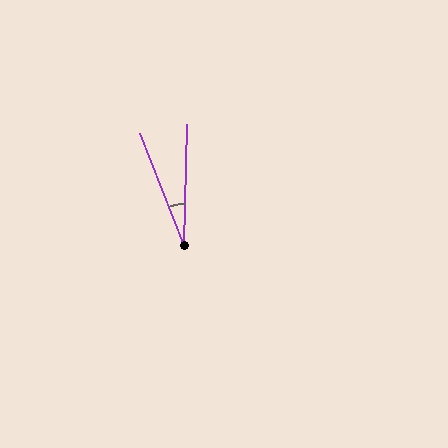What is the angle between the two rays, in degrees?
Approximately 23 degrees.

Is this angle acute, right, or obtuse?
It is acute.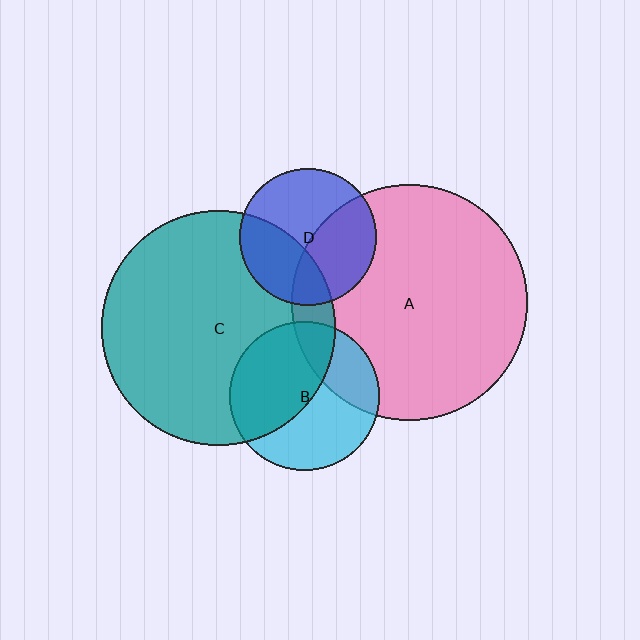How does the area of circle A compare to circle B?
Approximately 2.5 times.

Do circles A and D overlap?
Yes.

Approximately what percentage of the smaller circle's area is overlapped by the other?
Approximately 40%.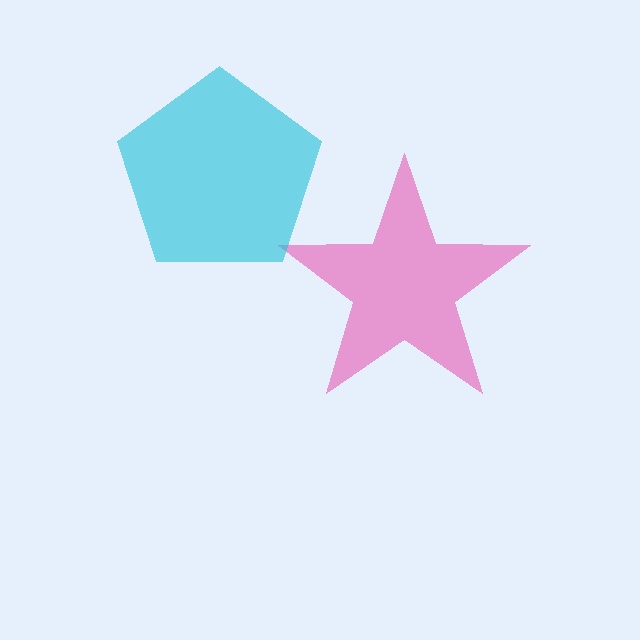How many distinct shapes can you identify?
There are 2 distinct shapes: a pink star, a cyan pentagon.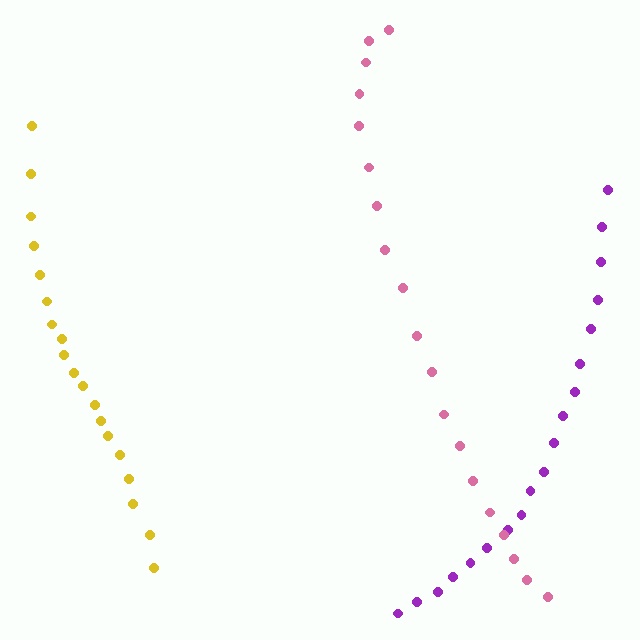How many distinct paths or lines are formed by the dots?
There are 3 distinct paths.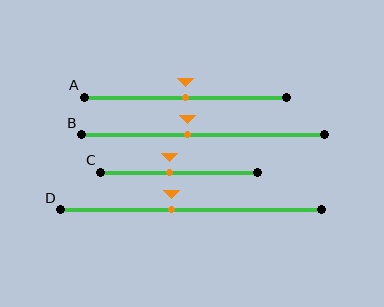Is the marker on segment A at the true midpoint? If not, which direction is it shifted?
Yes, the marker on segment A is at the true midpoint.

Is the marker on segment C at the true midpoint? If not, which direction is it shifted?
No, the marker on segment C is shifted to the left by about 6% of the segment length.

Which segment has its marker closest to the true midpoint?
Segment A has its marker closest to the true midpoint.